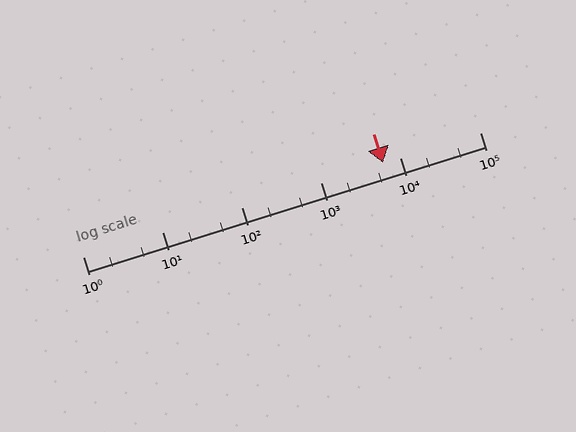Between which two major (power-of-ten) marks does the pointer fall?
The pointer is between 1000 and 10000.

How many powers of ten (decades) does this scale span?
The scale spans 5 decades, from 1 to 100000.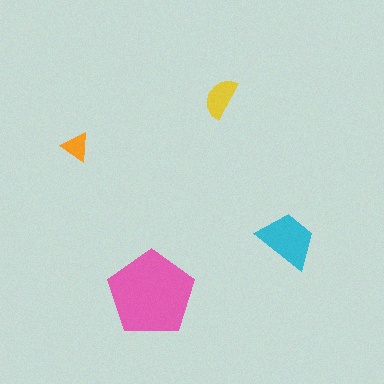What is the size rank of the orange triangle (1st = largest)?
4th.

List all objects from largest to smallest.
The pink pentagon, the cyan trapezoid, the yellow semicircle, the orange triangle.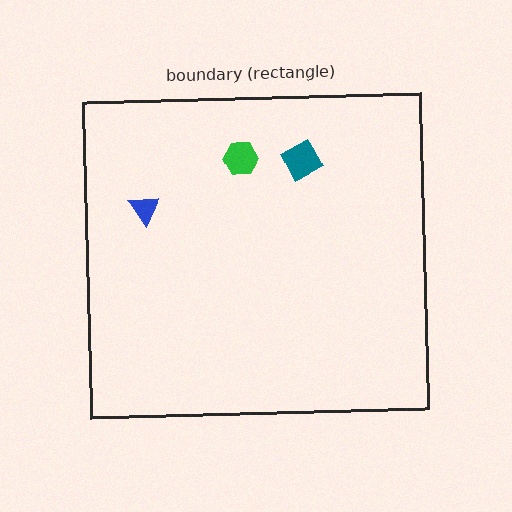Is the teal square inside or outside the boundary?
Inside.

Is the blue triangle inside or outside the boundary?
Inside.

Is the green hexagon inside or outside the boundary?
Inside.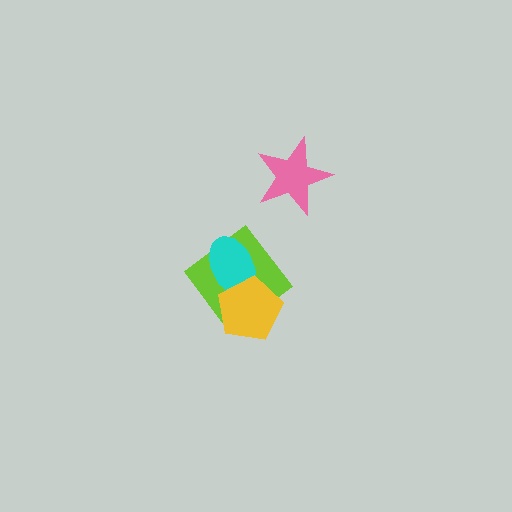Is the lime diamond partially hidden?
Yes, it is partially covered by another shape.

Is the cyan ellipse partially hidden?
Yes, it is partially covered by another shape.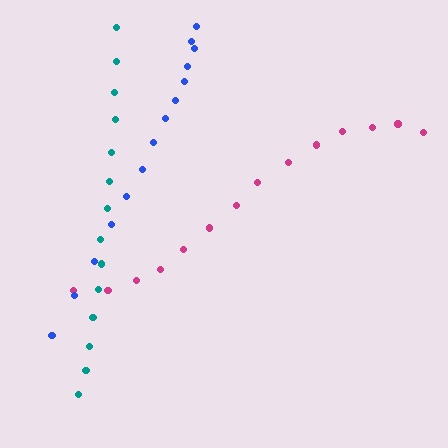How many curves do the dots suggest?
There are 3 distinct paths.